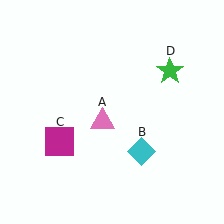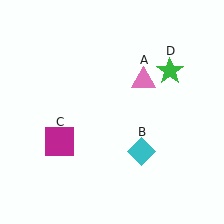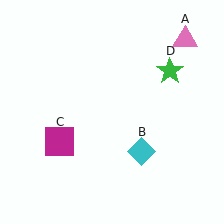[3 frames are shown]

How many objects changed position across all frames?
1 object changed position: pink triangle (object A).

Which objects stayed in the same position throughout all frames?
Cyan diamond (object B) and magenta square (object C) and green star (object D) remained stationary.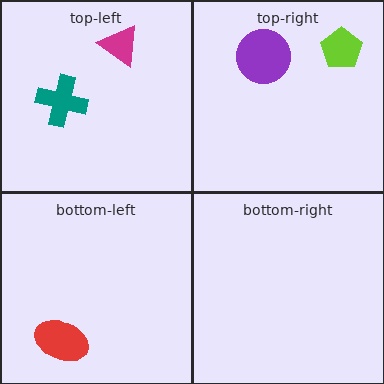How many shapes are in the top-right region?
2.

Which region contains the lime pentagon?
The top-right region.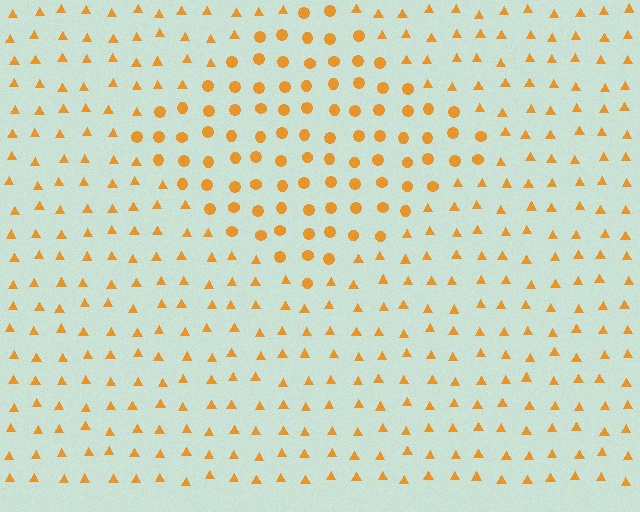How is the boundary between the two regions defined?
The boundary is defined by a change in element shape: circles inside vs. triangles outside. All elements share the same color and spacing.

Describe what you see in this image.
The image is filled with small orange elements arranged in a uniform grid. A diamond-shaped region contains circles, while the surrounding area contains triangles. The boundary is defined purely by the change in element shape.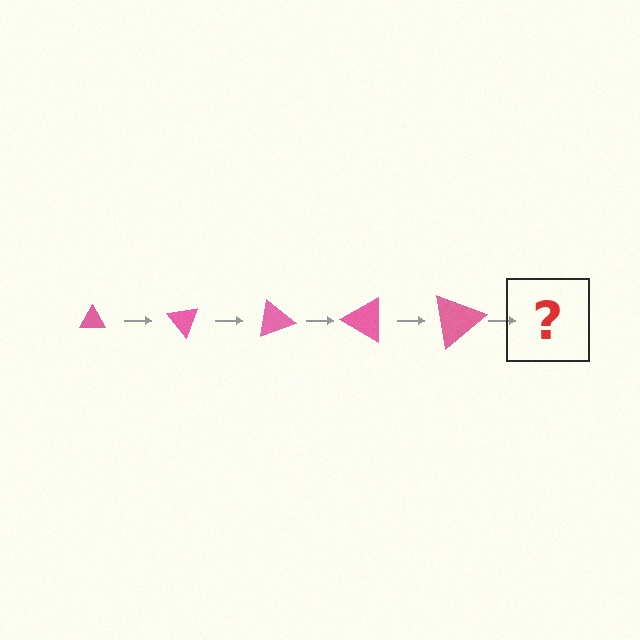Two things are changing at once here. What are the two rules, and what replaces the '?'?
The two rules are that the triangle grows larger each step and it rotates 50 degrees each step. The '?' should be a triangle, larger than the previous one and rotated 250 degrees from the start.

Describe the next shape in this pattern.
It should be a triangle, larger than the previous one and rotated 250 degrees from the start.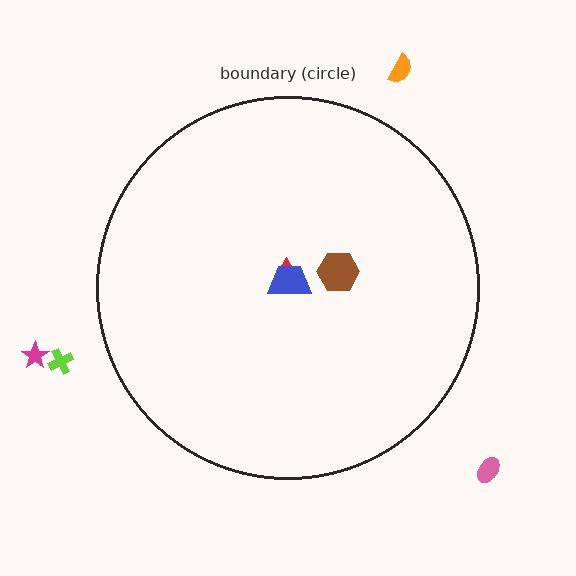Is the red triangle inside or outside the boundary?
Inside.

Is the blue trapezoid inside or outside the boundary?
Inside.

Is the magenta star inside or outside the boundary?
Outside.